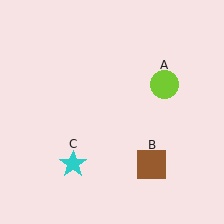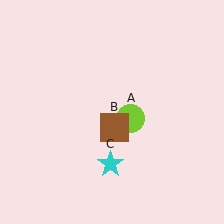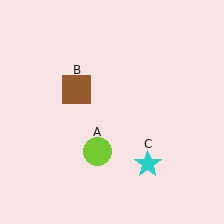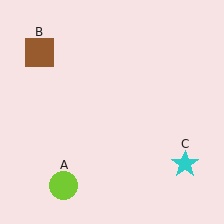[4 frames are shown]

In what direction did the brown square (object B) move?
The brown square (object B) moved up and to the left.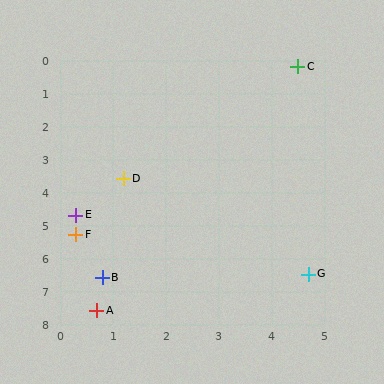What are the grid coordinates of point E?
Point E is at approximately (0.3, 4.7).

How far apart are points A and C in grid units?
Points A and C are about 8.3 grid units apart.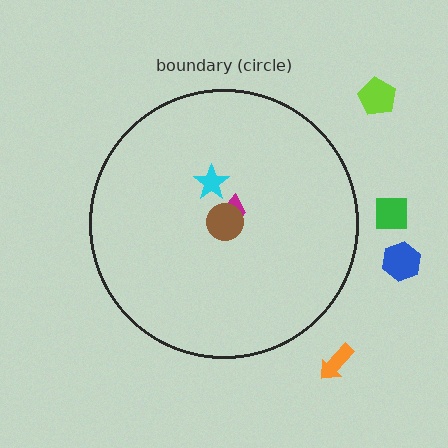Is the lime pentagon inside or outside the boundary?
Outside.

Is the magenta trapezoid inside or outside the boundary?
Inside.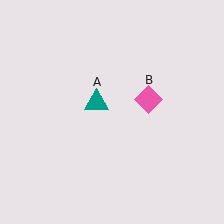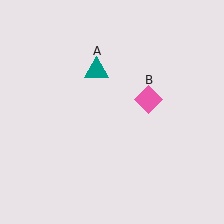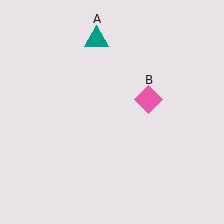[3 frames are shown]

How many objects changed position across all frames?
1 object changed position: teal triangle (object A).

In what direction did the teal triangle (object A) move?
The teal triangle (object A) moved up.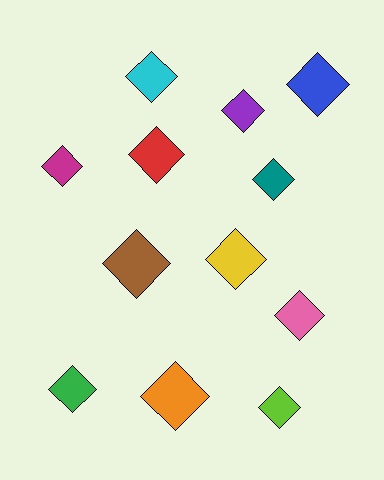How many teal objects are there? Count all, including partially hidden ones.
There is 1 teal object.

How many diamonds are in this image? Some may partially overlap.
There are 12 diamonds.